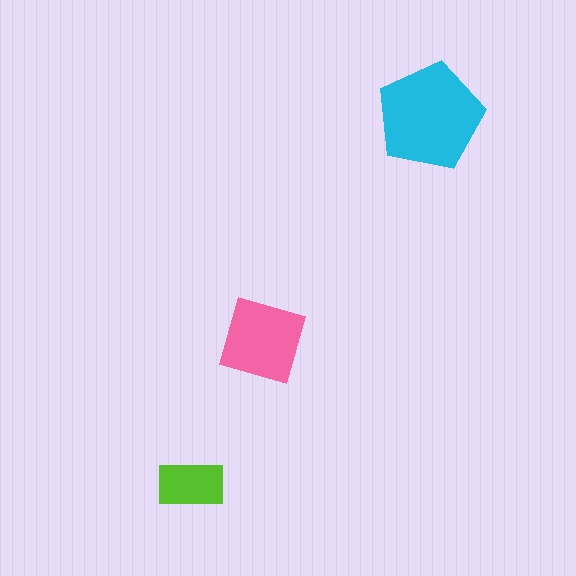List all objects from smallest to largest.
The lime rectangle, the pink square, the cyan pentagon.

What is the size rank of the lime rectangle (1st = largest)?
3rd.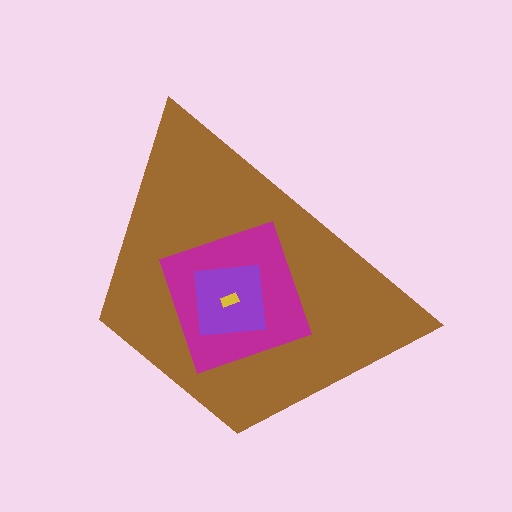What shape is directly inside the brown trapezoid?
The magenta diamond.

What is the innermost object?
The yellow rectangle.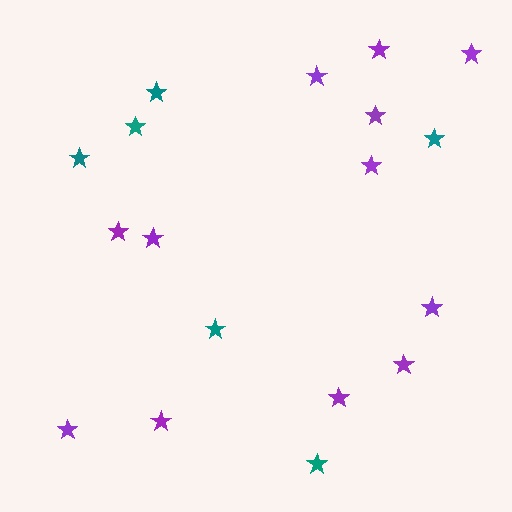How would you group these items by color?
There are 2 groups: one group of teal stars (6) and one group of purple stars (12).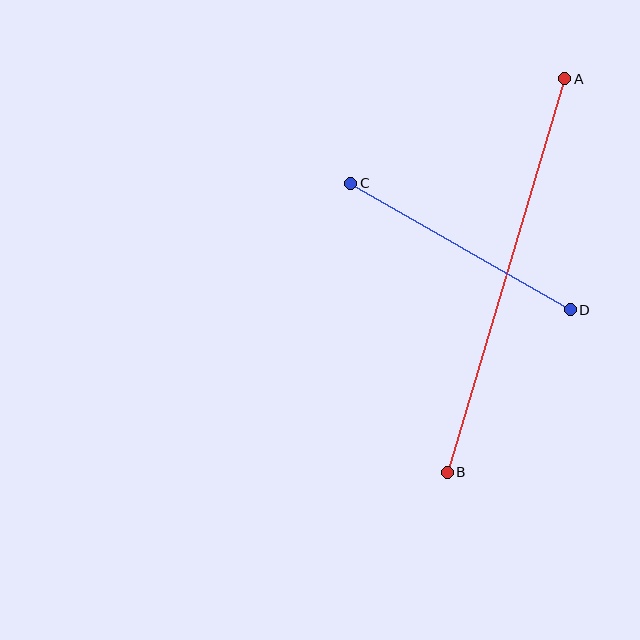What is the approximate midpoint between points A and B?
The midpoint is at approximately (506, 275) pixels.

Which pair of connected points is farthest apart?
Points A and B are farthest apart.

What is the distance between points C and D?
The distance is approximately 254 pixels.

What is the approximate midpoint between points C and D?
The midpoint is at approximately (460, 246) pixels.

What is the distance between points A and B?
The distance is approximately 411 pixels.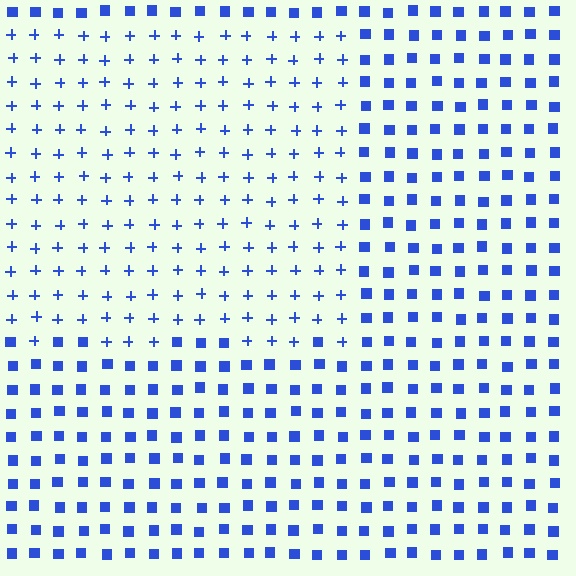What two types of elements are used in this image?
The image uses plus signs inside the rectangle region and squares outside it.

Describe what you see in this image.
The image is filled with small blue elements arranged in a uniform grid. A rectangle-shaped region contains plus signs, while the surrounding area contains squares. The boundary is defined purely by the change in element shape.